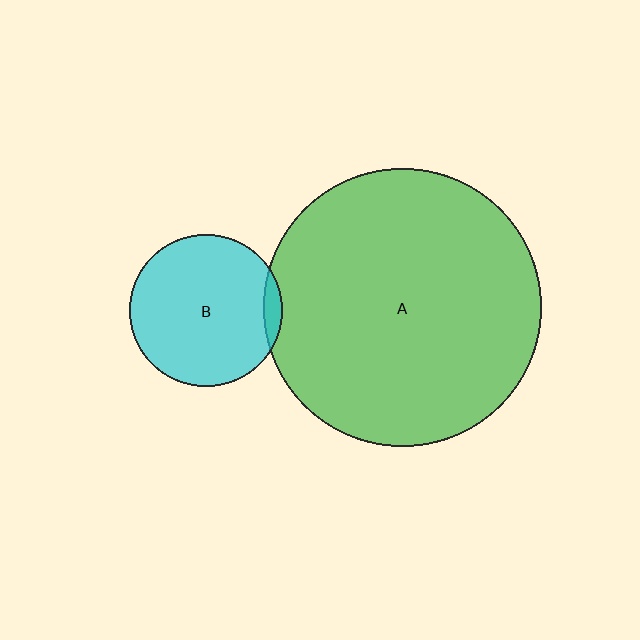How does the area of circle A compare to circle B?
Approximately 3.3 times.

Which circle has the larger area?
Circle A (green).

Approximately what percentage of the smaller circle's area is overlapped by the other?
Approximately 5%.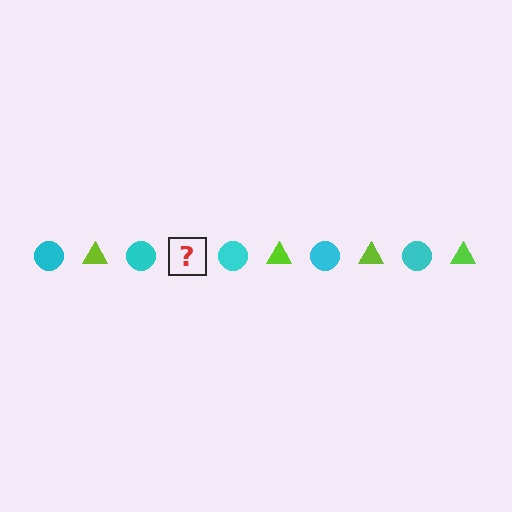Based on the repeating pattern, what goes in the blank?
The blank should be a lime triangle.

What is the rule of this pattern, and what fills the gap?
The rule is that the pattern alternates between cyan circle and lime triangle. The gap should be filled with a lime triangle.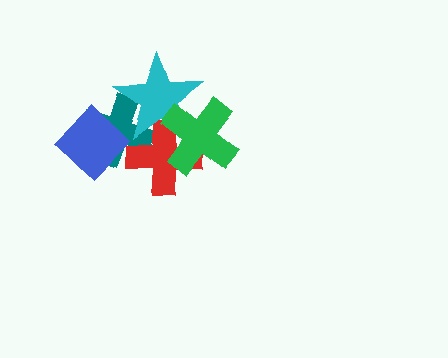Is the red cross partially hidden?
Yes, it is partially covered by another shape.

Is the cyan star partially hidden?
Yes, it is partially covered by another shape.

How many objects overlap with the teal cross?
3 objects overlap with the teal cross.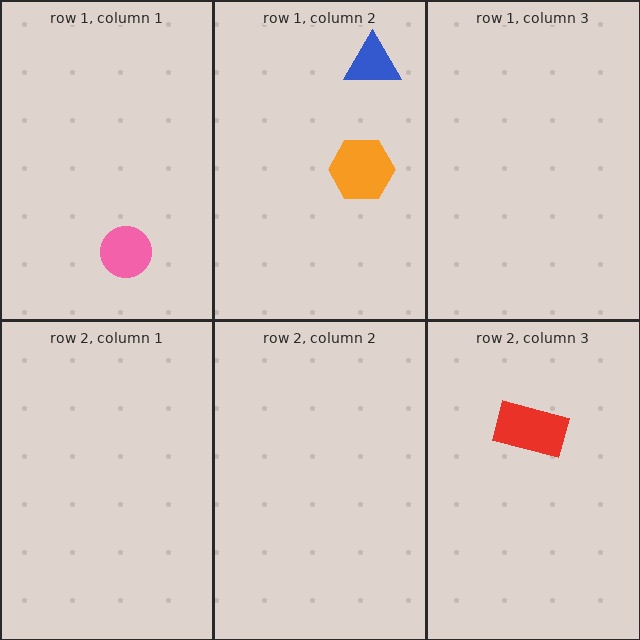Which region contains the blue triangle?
The row 1, column 2 region.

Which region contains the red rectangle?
The row 2, column 3 region.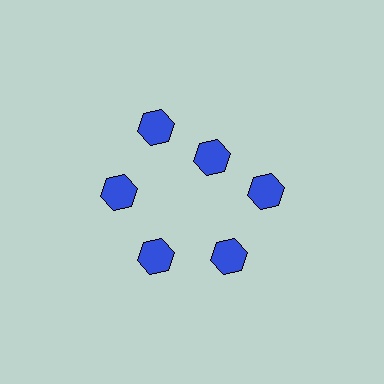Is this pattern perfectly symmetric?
No. The 6 blue hexagons are arranged in a ring, but one element near the 1 o'clock position is pulled inward toward the center, breaking the 6-fold rotational symmetry.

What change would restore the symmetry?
The symmetry would be restored by moving it outward, back onto the ring so that all 6 hexagons sit at equal angles and equal distance from the center.